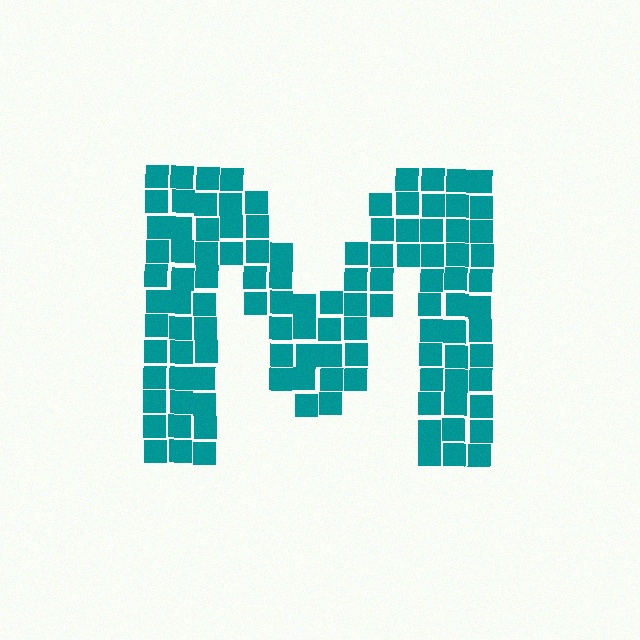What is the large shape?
The large shape is the letter M.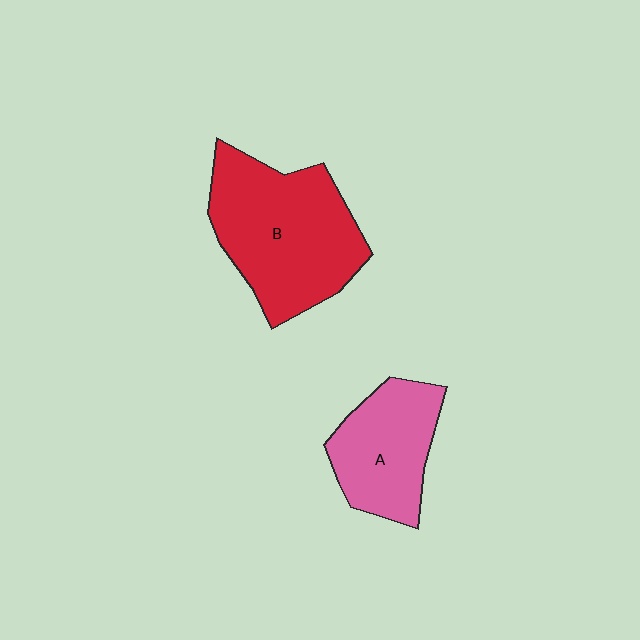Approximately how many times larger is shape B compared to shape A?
Approximately 1.6 times.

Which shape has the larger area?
Shape B (red).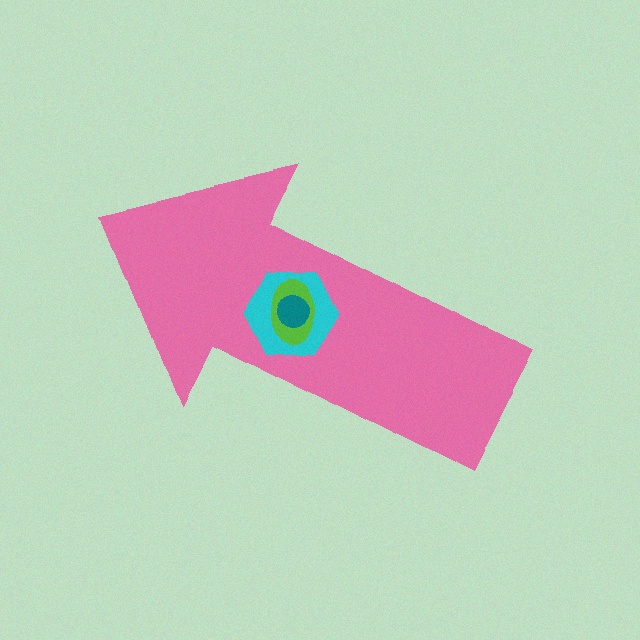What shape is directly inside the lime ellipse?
The teal circle.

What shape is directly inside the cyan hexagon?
The lime ellipse.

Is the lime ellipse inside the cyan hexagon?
Yes.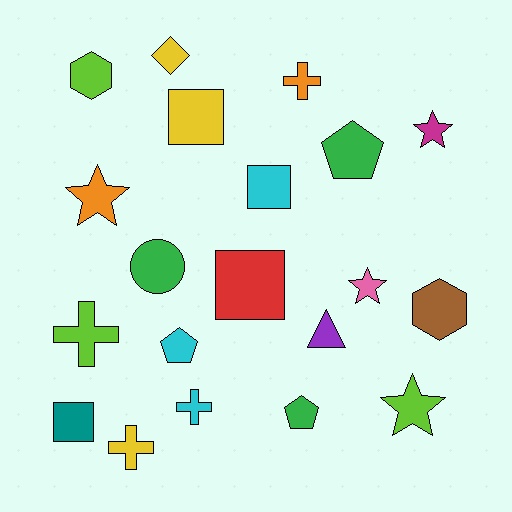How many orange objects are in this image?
There are 2 orange objects.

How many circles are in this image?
There is 1 circle.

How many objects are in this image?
There are 20 objects.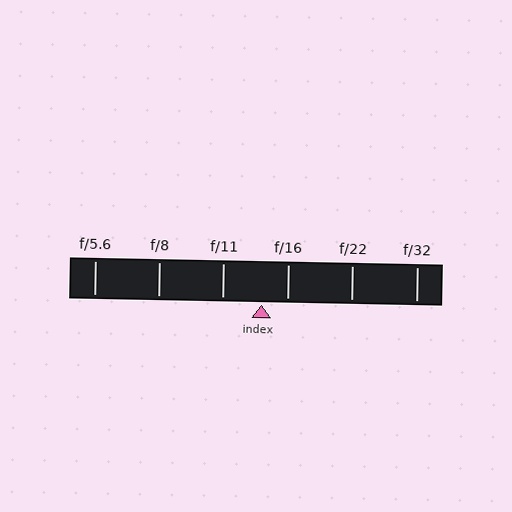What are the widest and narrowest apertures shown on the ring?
The widest aperture shown is f/5.6 and the narrowest is f/32.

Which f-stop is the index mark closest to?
The index mark is closest to f/16.